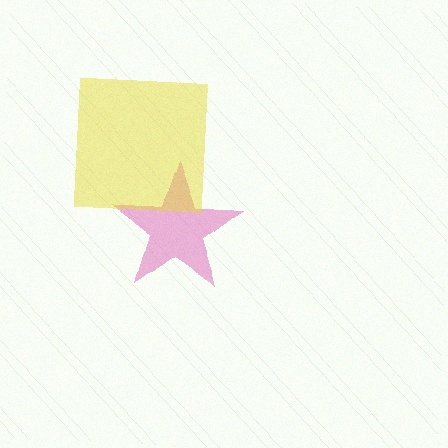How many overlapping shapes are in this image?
There are 2 overlapping shapes in the image.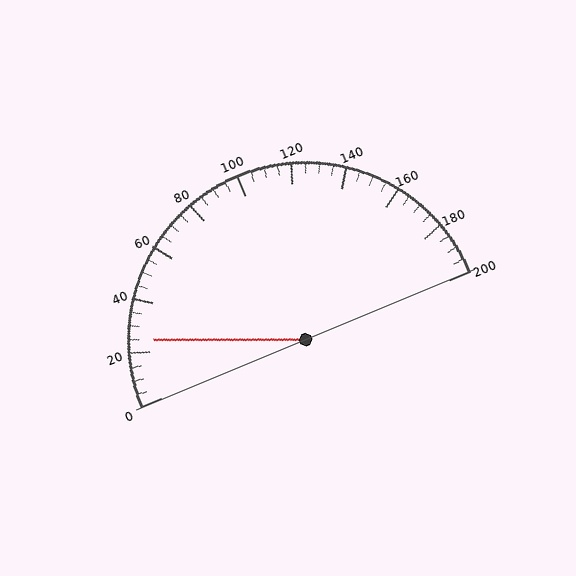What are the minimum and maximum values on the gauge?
The gauge ranges from 0 to 200.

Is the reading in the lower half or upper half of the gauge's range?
The reading is in the lower half of the range (0 to 200).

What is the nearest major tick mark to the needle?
The nearest major tick mark is 20.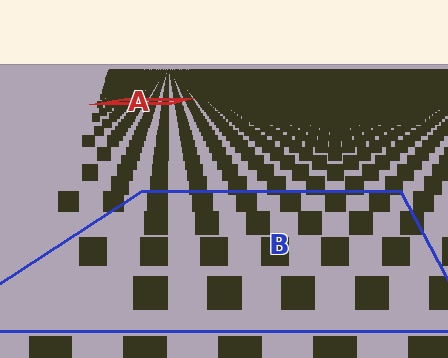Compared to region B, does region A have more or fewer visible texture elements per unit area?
Region A has more texture elements per unit area — they are packed more densely because it is farther away.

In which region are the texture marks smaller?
The texture marks are smaller in region A, because it is farther away.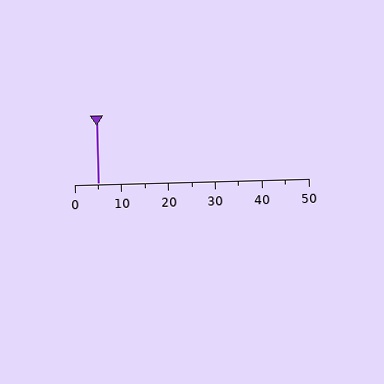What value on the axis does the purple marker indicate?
The marker indicates approximately 5.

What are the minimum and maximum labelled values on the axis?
The axis runs from 0 to 50.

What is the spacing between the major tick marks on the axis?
The major ticks are spaced 10 apart.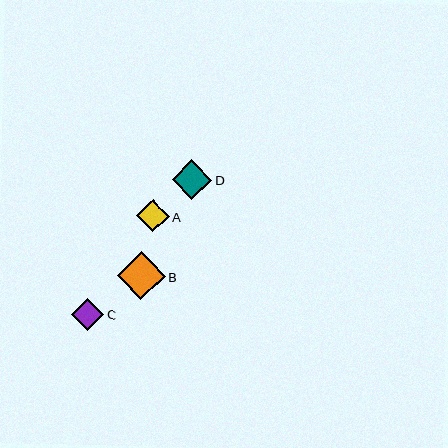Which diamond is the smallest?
Diamond C is the smallest with a size of approximately 32 pixels.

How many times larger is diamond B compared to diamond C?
Diamond B is approximately 1.5 times the size of diamond C.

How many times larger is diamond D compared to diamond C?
Diamond D is approximately 1.2 times the size of diamond C.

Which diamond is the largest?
Diamond B is the largest with a size of approximately 48 pixels.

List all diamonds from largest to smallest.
From largest to smallest: B, D, A, C.